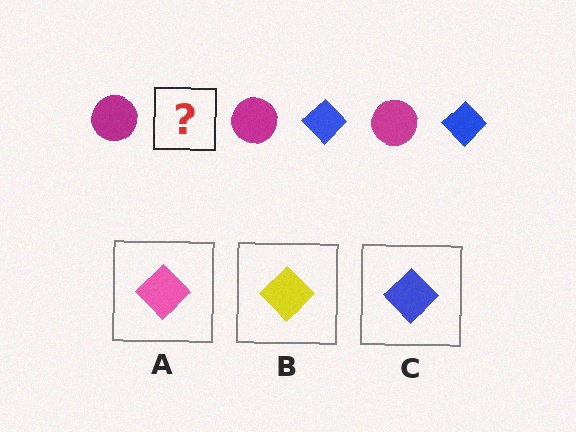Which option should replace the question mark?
Option C.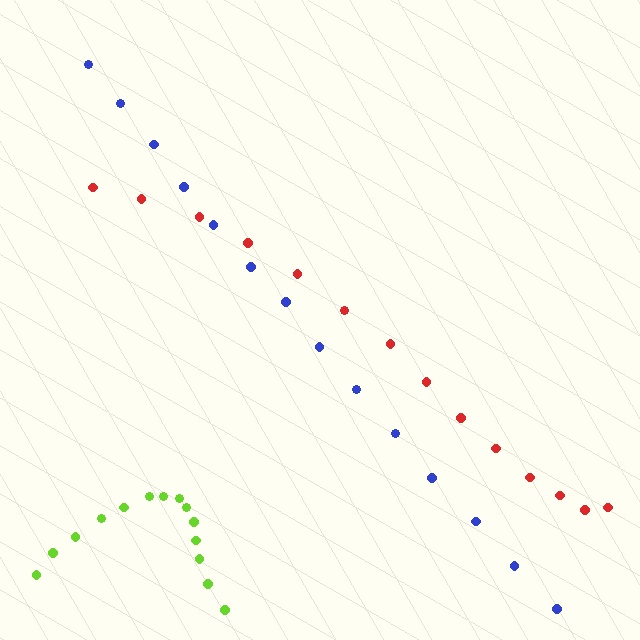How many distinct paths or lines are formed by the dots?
There are 3 distinct paths.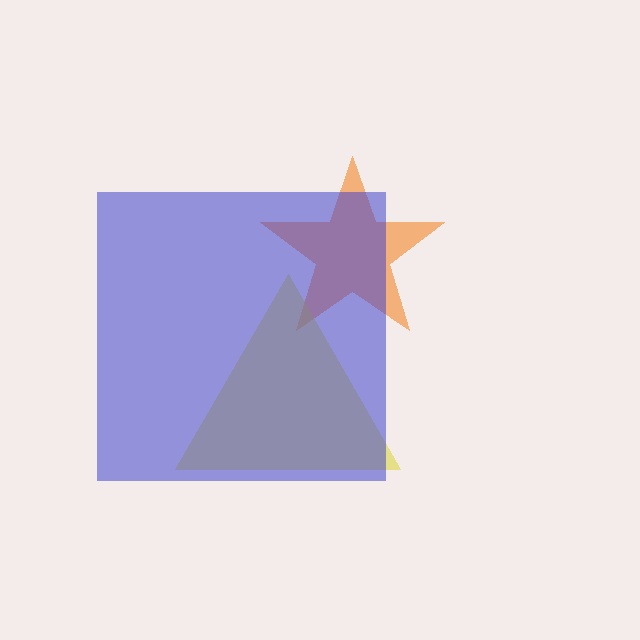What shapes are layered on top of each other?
The layered shapes are: an orange star, a yellow triangle, a blue square.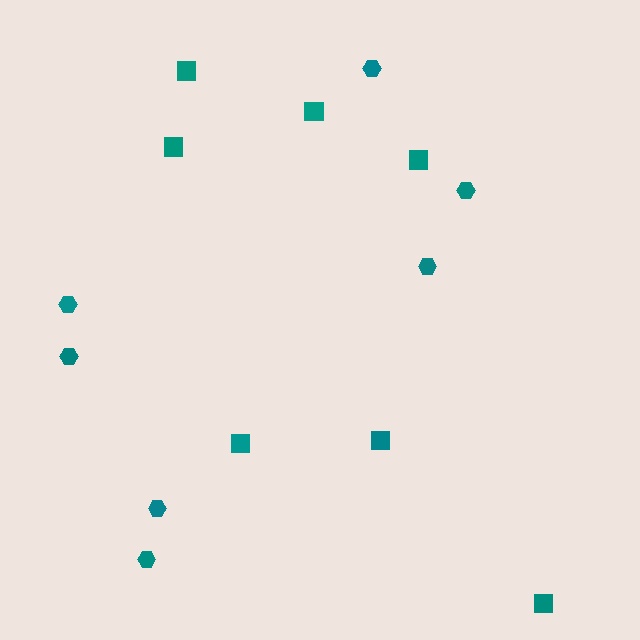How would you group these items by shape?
There are 2 groups: one group of squares (7) and one group of hexagons (7).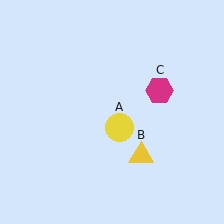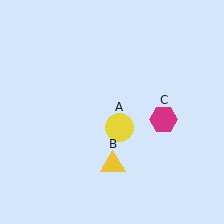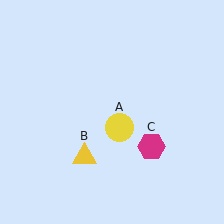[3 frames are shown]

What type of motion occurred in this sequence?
The yellow triangle (object B), magenta hexagon (object C) rotated clockwise around the center of the scene.